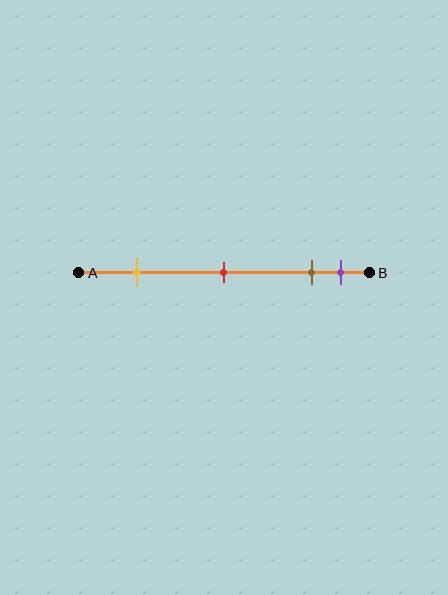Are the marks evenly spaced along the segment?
No, the marks are not evenly spaced.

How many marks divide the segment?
There are 4 marks dividing the segment.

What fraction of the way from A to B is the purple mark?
The purple mark is approximately 90% (0.9) of the way from A to B.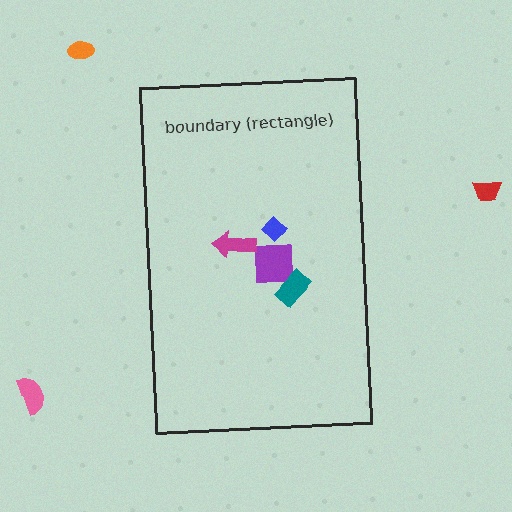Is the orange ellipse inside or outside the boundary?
Outside.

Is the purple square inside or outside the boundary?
Inside.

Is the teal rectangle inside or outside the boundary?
Inside.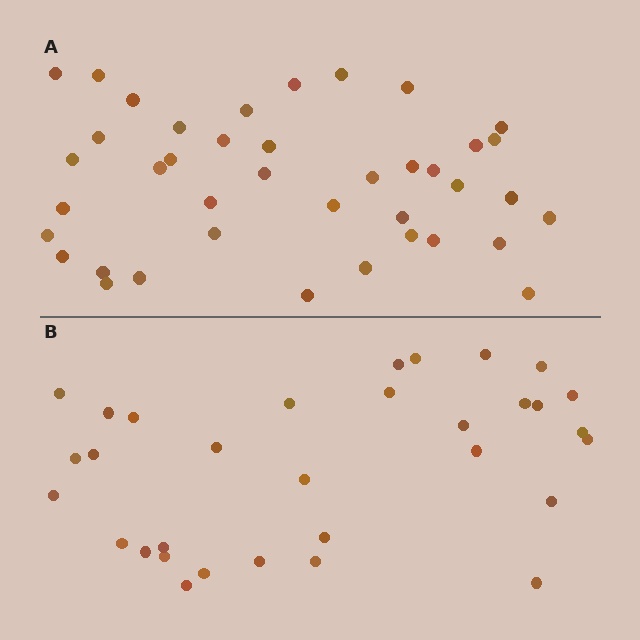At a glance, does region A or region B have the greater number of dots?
Region A (the top region) has more dots.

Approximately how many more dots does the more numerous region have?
Region A has roughly 8 or so more dots than region B.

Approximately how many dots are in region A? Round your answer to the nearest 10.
About 40 dots.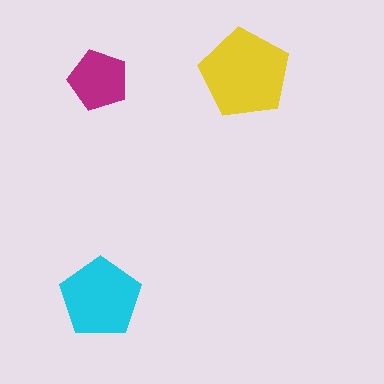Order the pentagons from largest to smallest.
the yellow one, the cyan one, the magenta one.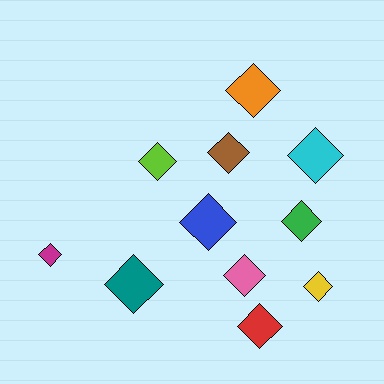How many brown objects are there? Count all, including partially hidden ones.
There is 1 brown object.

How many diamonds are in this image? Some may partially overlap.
There are 11 diamonds.